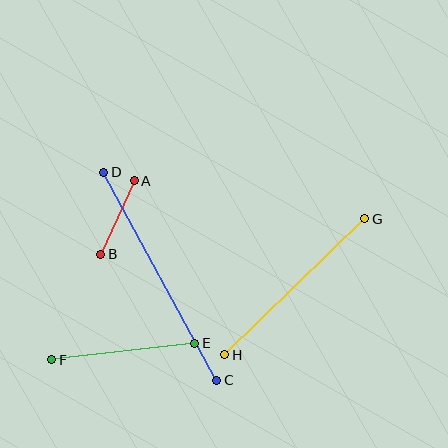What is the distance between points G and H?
The distance is approximately 195 pixels.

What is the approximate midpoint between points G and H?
The midpoint is at approximately (295, 287) pixels.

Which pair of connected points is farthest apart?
Points C and D are farthest apart.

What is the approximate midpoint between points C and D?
The midpoint is at approximately (160, 276) pixels.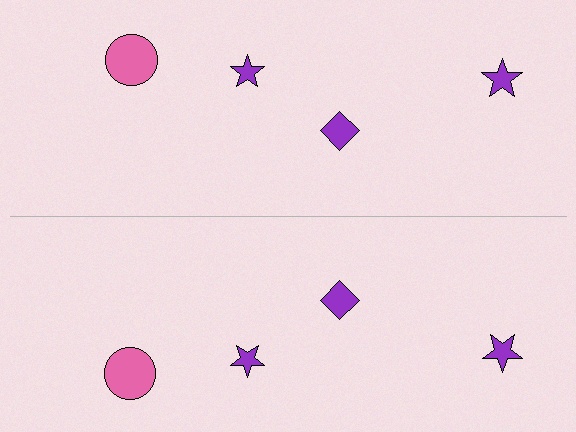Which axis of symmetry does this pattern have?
The pattern has a horizontal axis of symmetry running through the center of the image.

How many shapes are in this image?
There are 8 shapes in this image.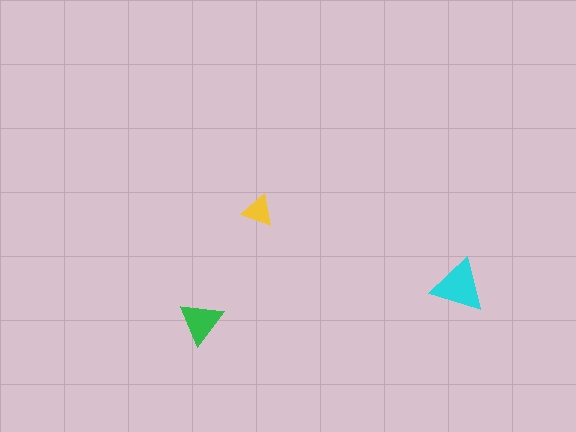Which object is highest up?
The yellow triangle is topmost.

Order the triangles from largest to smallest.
the cyan one, the green one, the yellow one.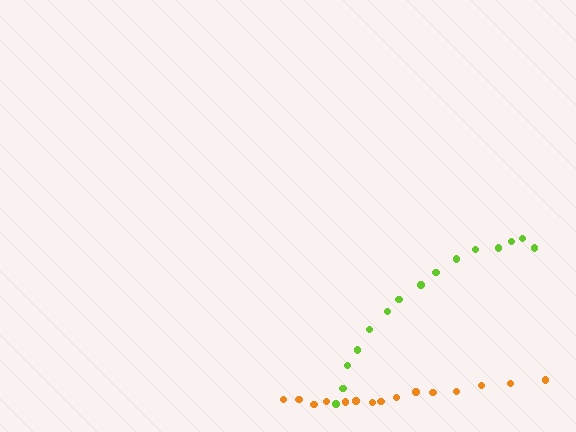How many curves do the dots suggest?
There are 2 distinct paths.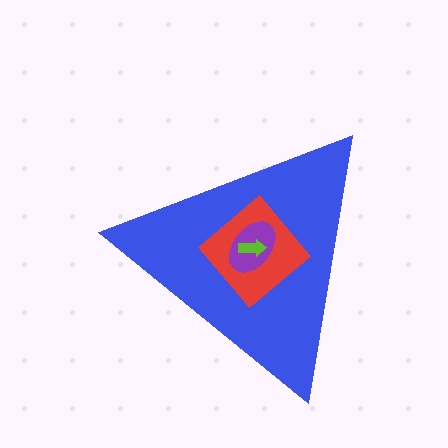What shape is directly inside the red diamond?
The purple ellipse.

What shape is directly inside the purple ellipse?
The lime arrow.